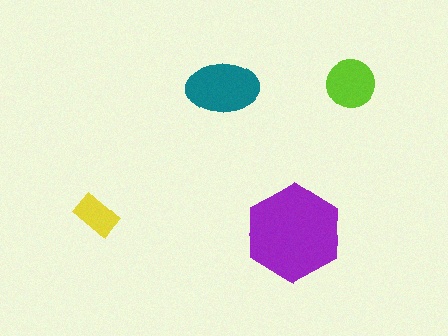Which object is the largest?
The purple hexagon.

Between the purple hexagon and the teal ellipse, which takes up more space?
The purple hexagon.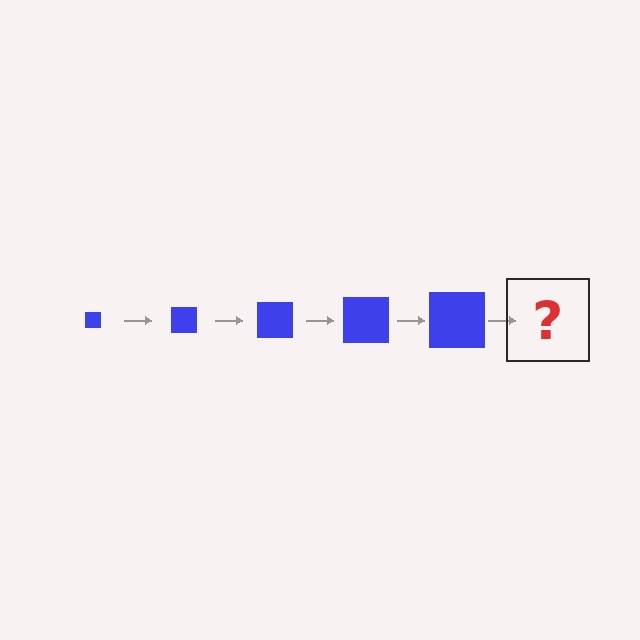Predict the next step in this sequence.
The next step is a blue square, larger than the previous one.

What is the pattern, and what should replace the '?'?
The pattern is that the square gets progressively larger each step. The '?' should be a blue square, larger than the previous one.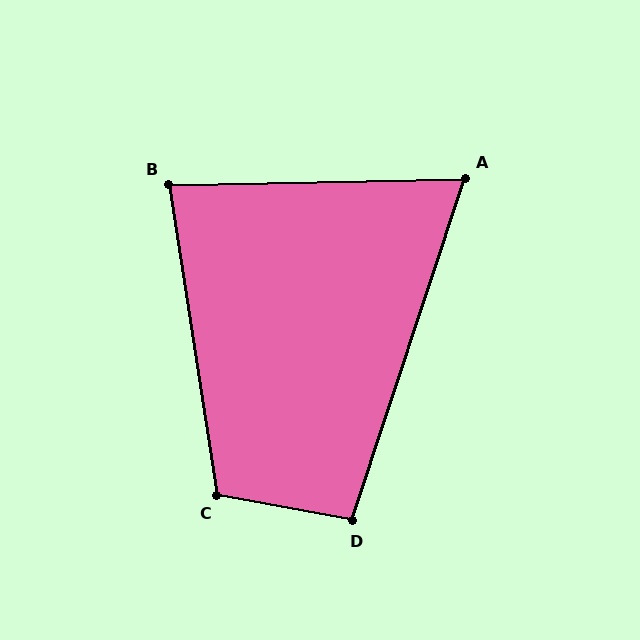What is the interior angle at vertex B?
Approximately 82 degrees (acute).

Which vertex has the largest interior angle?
C, at approximately 110 degrees.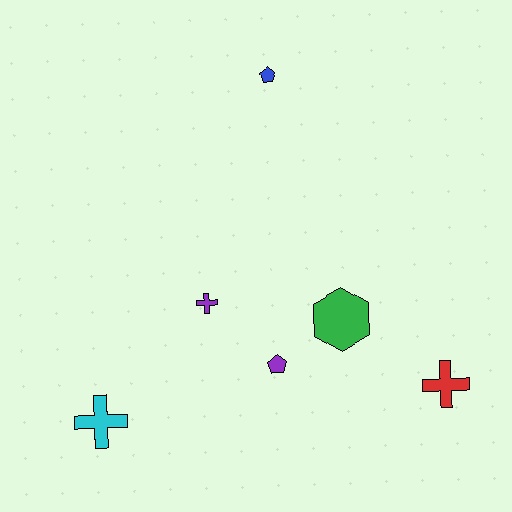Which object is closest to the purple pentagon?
The green hexagon is closest to the purple pentagon.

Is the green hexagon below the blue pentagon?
Yes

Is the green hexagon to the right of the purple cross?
Yes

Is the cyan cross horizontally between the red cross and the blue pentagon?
No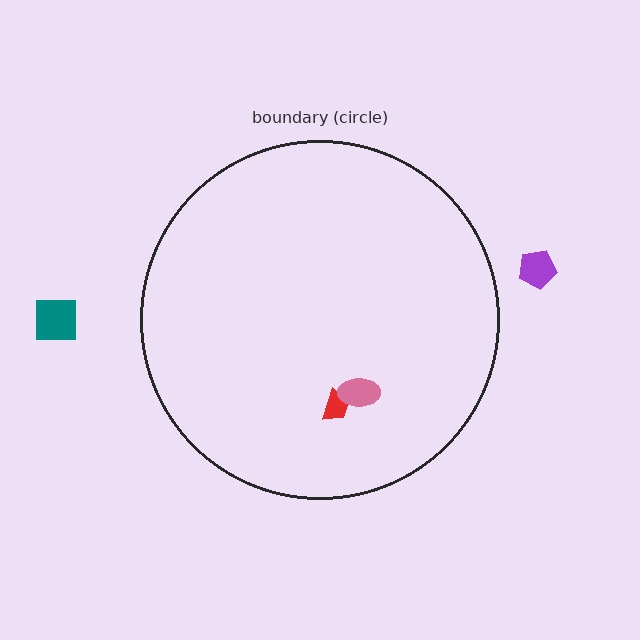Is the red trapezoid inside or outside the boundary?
Inside.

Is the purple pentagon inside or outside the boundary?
Outside.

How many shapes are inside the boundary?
2 inside, 2 outside.